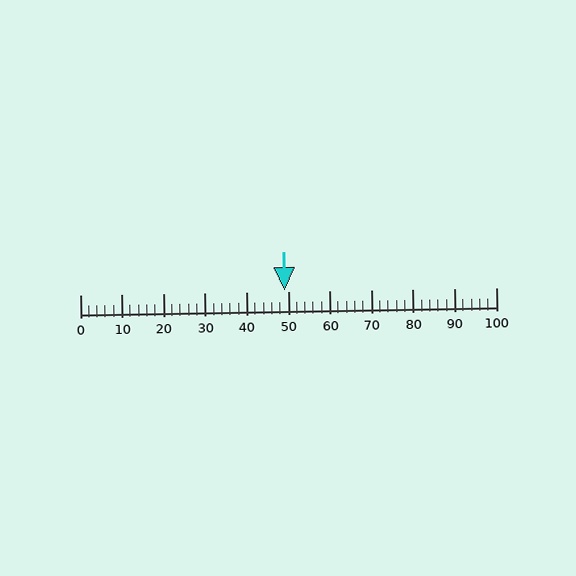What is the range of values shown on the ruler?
The ruler shows values from 0 to 100.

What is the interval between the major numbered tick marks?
The major tick marks are spaced 10 units apart.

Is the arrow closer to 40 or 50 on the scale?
The arrow is closer to 50.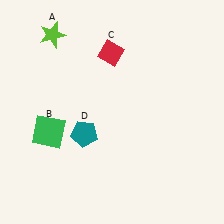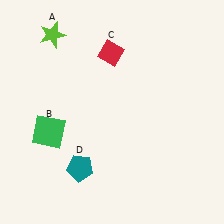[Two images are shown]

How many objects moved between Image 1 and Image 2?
1 object moved between the two images.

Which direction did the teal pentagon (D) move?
The teal pentagon (D) moved down.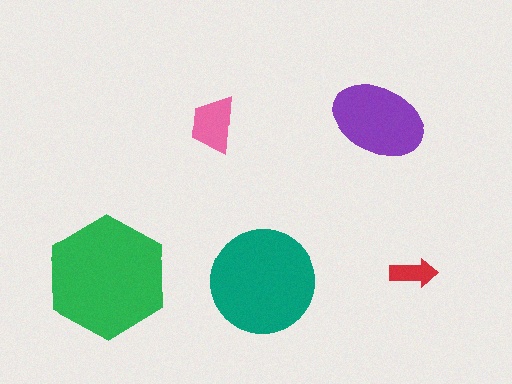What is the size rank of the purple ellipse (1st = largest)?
3rd.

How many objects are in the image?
There are 5 objects in the image.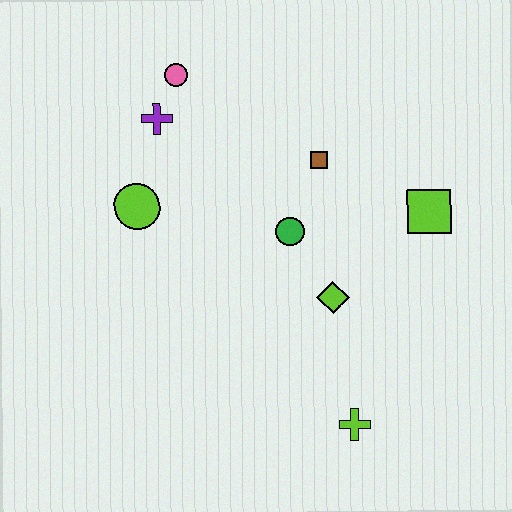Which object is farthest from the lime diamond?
The pink circle is farthest from the lime diamond.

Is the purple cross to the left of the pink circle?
Yes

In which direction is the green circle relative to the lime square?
The green circle is to the left of the lime square.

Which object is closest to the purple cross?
The pink circle is closest to the purple cross.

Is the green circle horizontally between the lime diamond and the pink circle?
Yes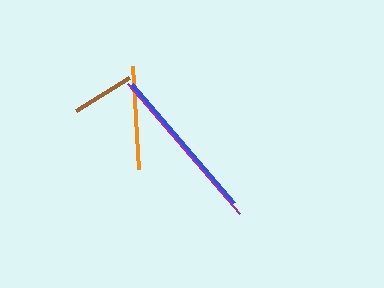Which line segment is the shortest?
The brown line is the shortest at approximately 62 pixels.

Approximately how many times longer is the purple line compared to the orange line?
The purple line is approximately 1.7 times the length of the orange line.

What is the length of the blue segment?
The blue segment is approximately 157 pixels long.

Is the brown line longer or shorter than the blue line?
The blue line is longer than the brown line.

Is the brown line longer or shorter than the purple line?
The purple line is longer than the brown line.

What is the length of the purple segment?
The purple segment is approximately 171 pixels long.